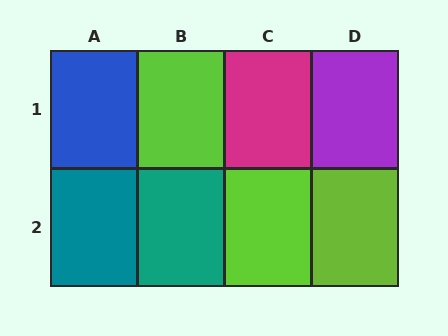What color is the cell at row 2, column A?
Teal.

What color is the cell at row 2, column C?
Lime.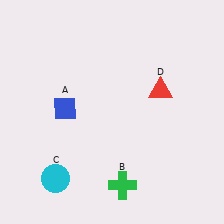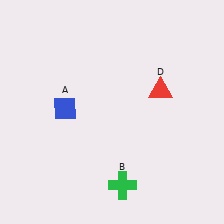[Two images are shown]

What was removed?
The cyan circle (C) was removed in Image 2.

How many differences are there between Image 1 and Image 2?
There is 1 difference between the two images.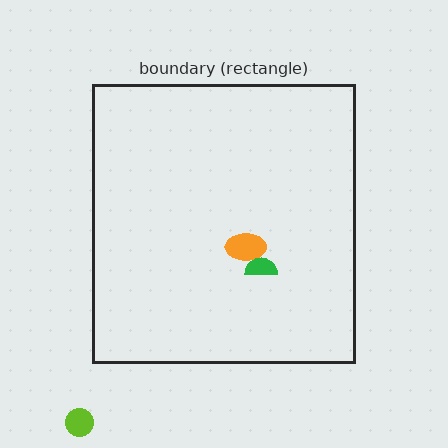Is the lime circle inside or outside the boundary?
Outside.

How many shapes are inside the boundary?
2 inside, 1 outside.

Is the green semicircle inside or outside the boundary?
Inside.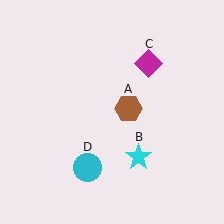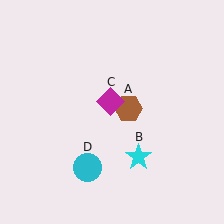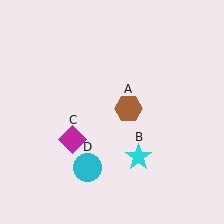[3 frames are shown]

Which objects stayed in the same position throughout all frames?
Brown hexagon (object A) and cyan star (object B) and cyan circle (object D) remained stationary.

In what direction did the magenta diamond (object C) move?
The magenta diamond (object C) moved down and to the left.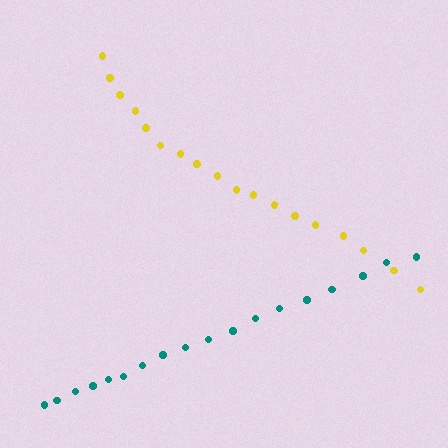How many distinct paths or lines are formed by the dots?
There are 2 distinct paths.